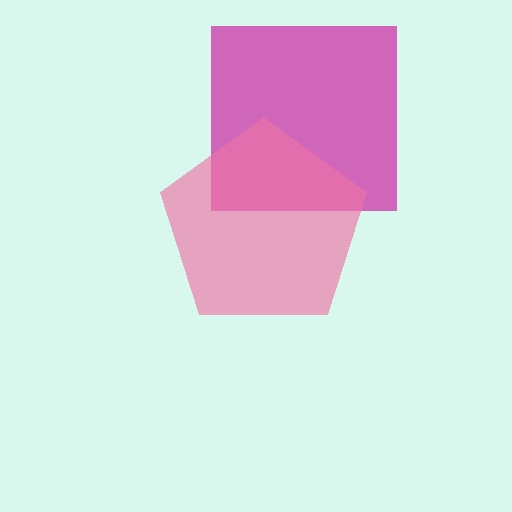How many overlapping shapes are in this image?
There are 2 overlapping shapes in the image.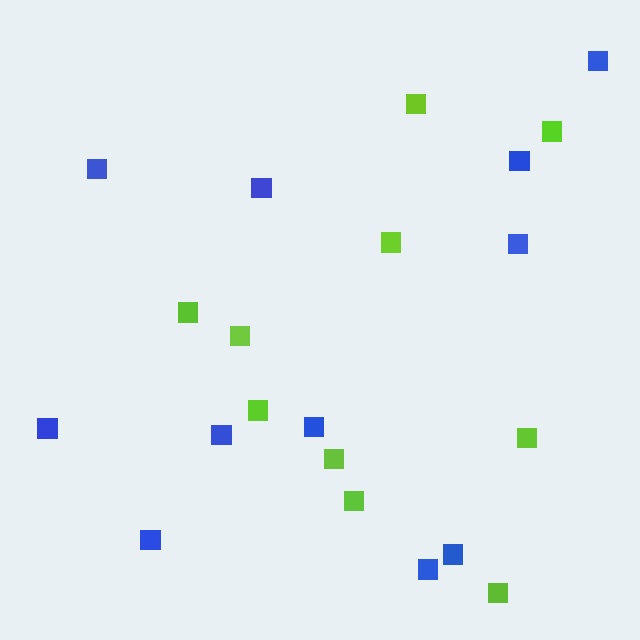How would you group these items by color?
There are 2 groups: one group of lime squares (10) and one group of blue squares (11).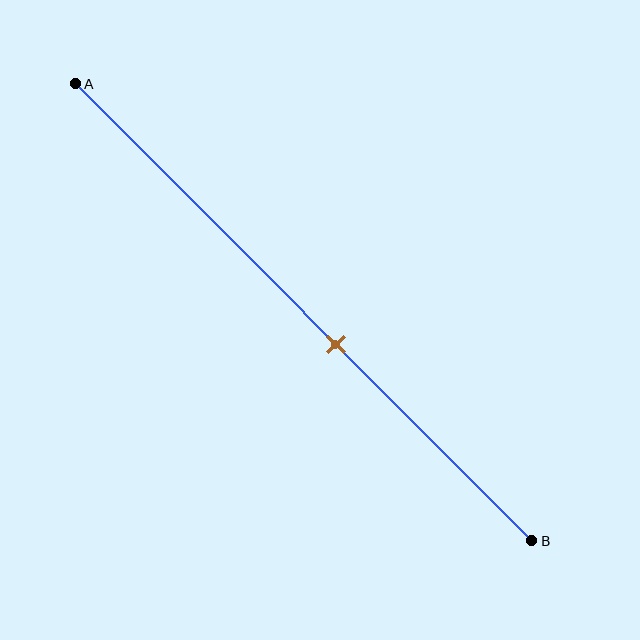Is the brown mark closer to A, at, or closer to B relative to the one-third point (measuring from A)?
The brown mark is closer to point B than the one-third point of segment AB.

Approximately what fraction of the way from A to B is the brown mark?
The brown mark is approximately 55% of the way from A to B.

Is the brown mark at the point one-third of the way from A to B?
No, the mark is at about 55% from A, not at the 33% one-third point.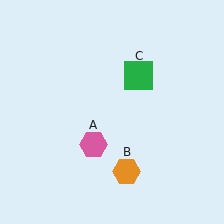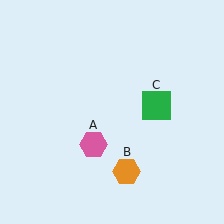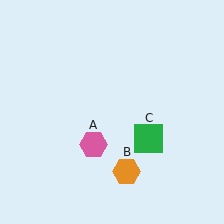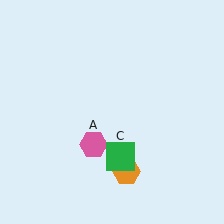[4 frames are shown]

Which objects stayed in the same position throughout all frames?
Pink hexagon (object A) and orange hexagon (object B) remained stationary.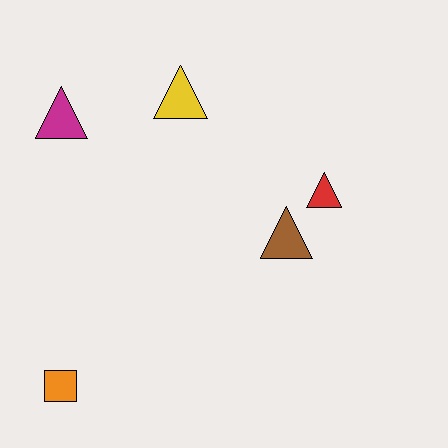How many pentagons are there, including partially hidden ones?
There are no pentagons.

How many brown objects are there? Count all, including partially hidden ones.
There is 1 brown object.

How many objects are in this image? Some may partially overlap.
There are 5 objects.